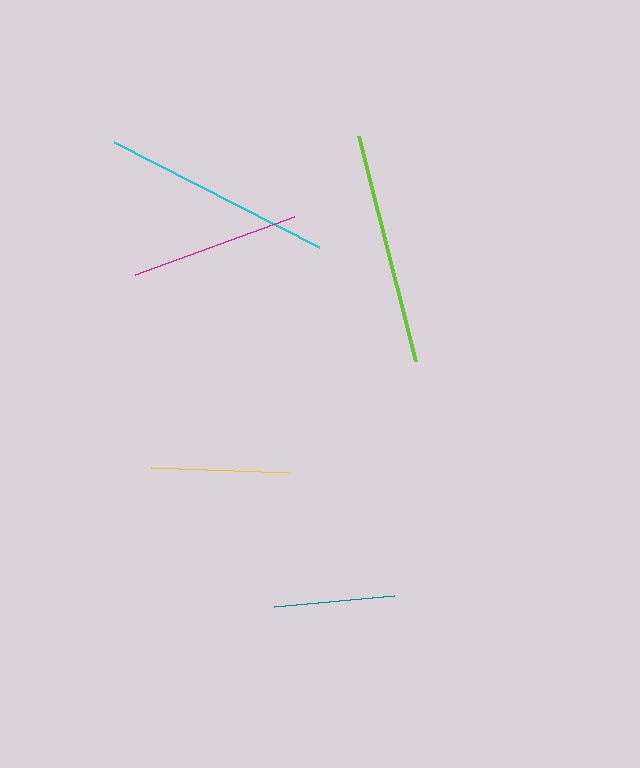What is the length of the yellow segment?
The yellow segment is approximately 138 pixels long.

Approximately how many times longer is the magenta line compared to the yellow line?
The magenta line is approximately 1.2 times the length of the yellow line.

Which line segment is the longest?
The lime line is the longest at approximately 231 pixels.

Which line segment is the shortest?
The teal line is the shortest at approximately 120 pixels.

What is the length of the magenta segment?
The magenta segment is approximately 170 pixels long.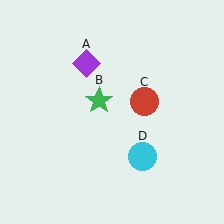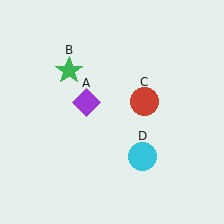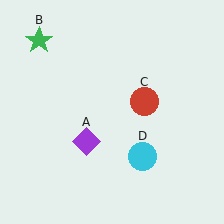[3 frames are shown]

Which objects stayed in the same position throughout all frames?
Red circle (object C) and cyan circle (object D) remained stationary.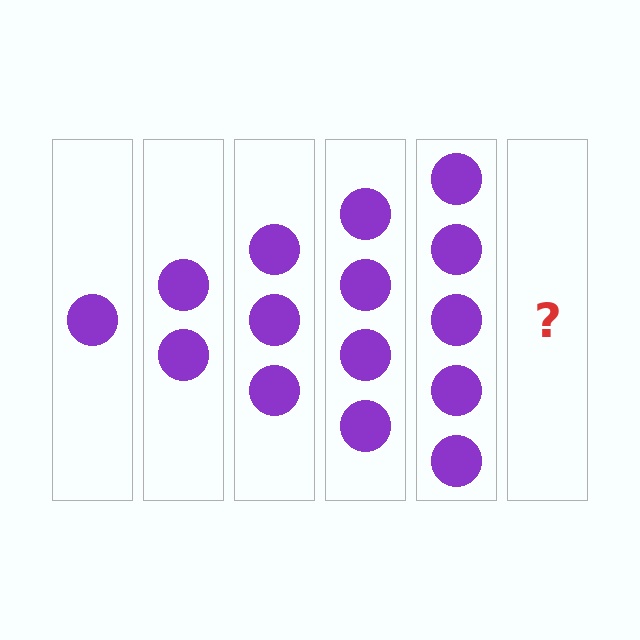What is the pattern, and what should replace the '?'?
The pattern is that each step adds one more circle. The '?' should be 6 circles.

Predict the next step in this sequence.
The next step is 6 circles.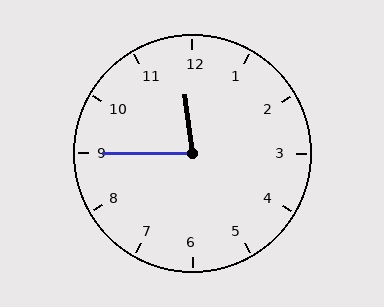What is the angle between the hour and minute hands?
Approximately 82 degrees.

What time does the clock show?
11:45.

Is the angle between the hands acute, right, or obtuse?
It is acute.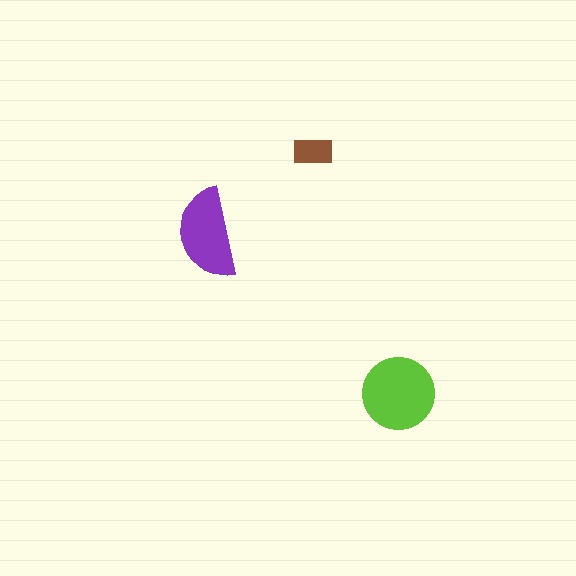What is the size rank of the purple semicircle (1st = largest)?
2nd.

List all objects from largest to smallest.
The lime circle, the purple semicircle, the brown rectangle.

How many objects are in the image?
There are 3 objects in the image.